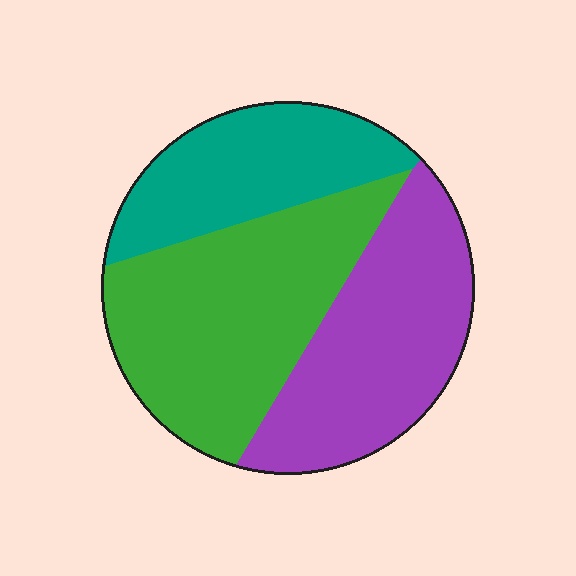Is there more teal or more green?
Green.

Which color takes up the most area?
Green, at roughly 40%.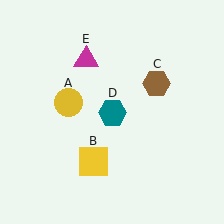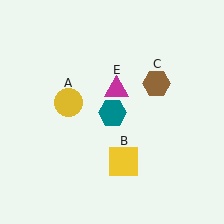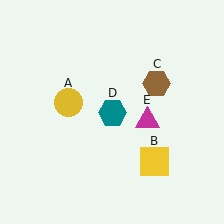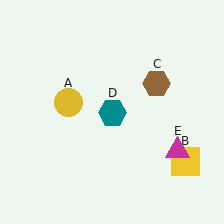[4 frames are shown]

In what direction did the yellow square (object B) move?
The yellow square (object B) moved right.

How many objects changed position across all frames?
2 objects changed position: yellow square (object B), magenta triangle (object E).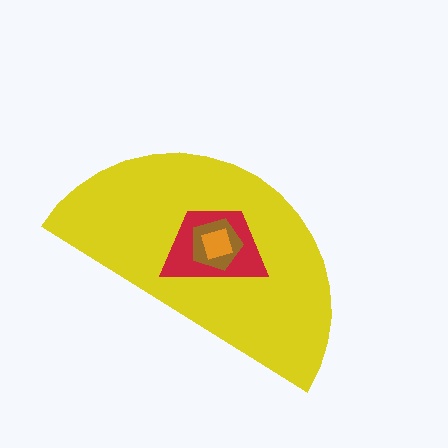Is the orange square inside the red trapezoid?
Yes.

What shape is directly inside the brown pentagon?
The orange square.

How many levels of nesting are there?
4.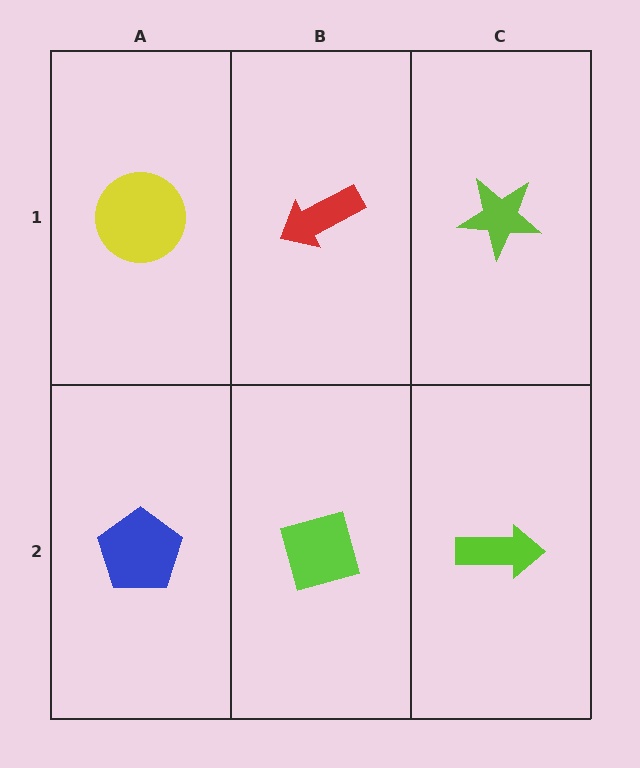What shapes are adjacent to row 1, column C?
A lime arrow (row 2, column C), a red arrow (row 1, column B).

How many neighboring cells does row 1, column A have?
2.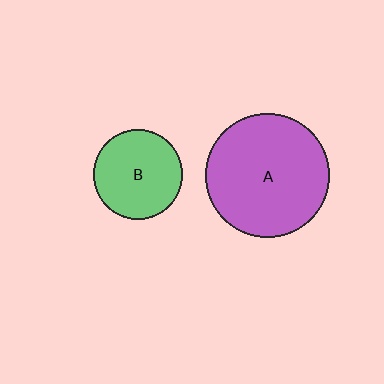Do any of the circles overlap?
No, none of the circles overlap.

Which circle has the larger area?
Circle A (purple).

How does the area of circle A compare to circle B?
Approximately 1.9 times.